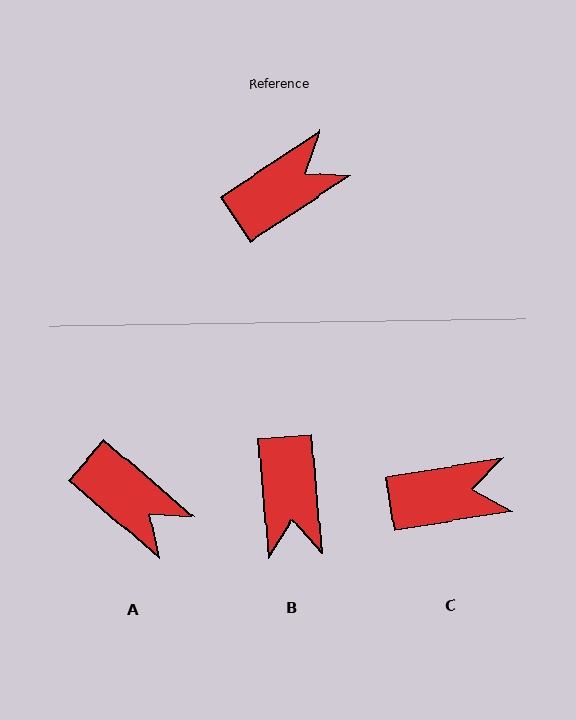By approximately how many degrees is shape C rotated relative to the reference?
Approximately 24 degrees clockwise.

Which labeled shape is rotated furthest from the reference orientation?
B, about 119 degrees away.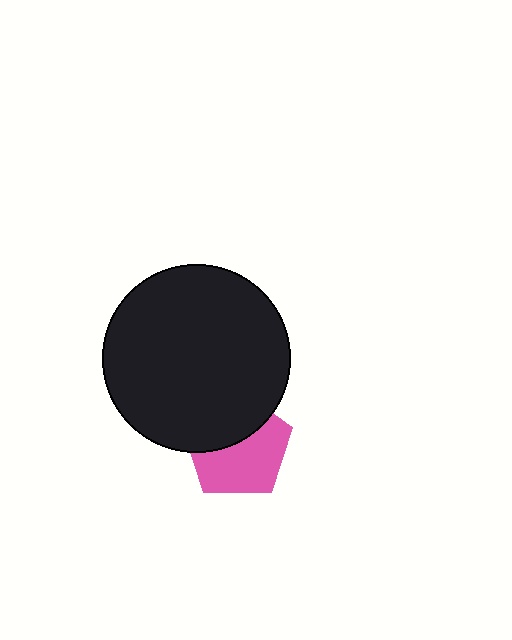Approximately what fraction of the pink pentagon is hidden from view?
Roughly 42% of the pink pentagon is hidden behind the black circle.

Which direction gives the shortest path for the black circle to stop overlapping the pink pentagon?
Moving up gives the shortest separation.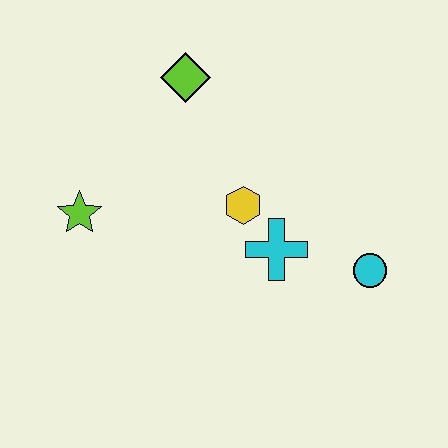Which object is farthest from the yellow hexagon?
The lime star is farthest from the yellow hexagon.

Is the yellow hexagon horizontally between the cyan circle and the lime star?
Yes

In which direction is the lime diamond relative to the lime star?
The lime diamond is above the lime star.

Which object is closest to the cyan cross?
The yellow hexagon is closest to the cyan cross.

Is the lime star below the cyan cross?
No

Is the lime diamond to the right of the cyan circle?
No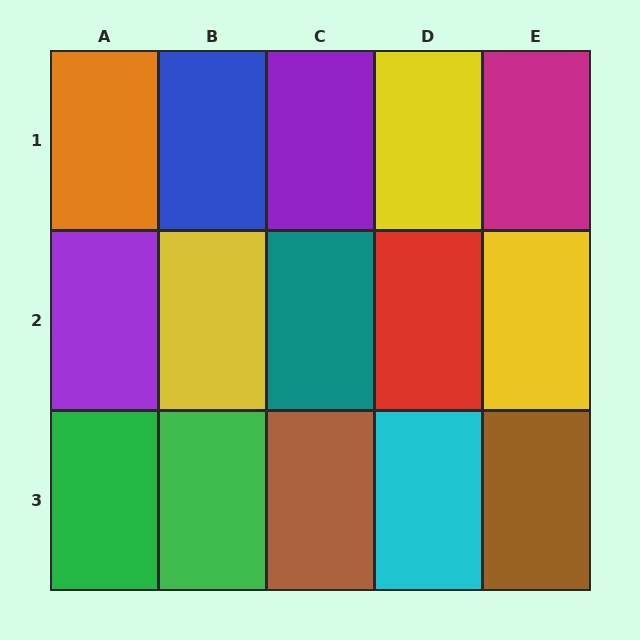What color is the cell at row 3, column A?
Green.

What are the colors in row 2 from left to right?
Purple, yellow, teal, red, yellow.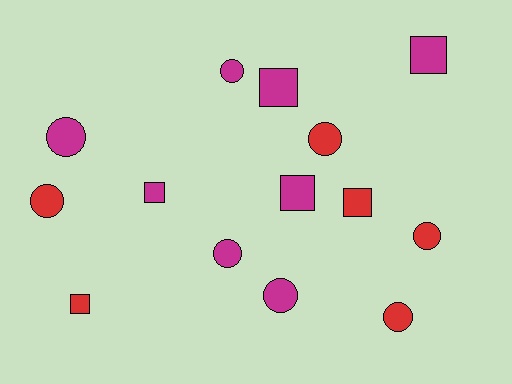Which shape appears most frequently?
Circle, with 8 objects.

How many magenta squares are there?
There are 4 magenta squares.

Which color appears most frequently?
Magenta, with 8 objects.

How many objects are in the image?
There are 14 objects.